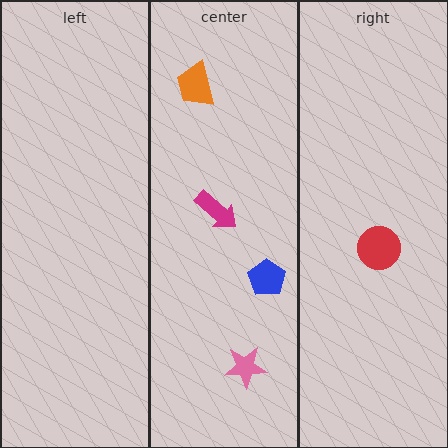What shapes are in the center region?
The pink star, the blue pentagon, the magenta arrow, the orange trapezoid.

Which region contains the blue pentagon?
The center region.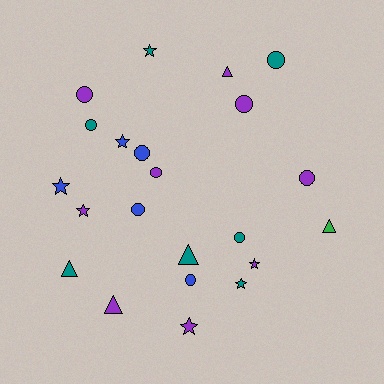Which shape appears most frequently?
Circle, with 10 objects.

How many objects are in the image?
There are 22 objects.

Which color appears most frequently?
Purple, with 9 objects.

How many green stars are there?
There are no green stars.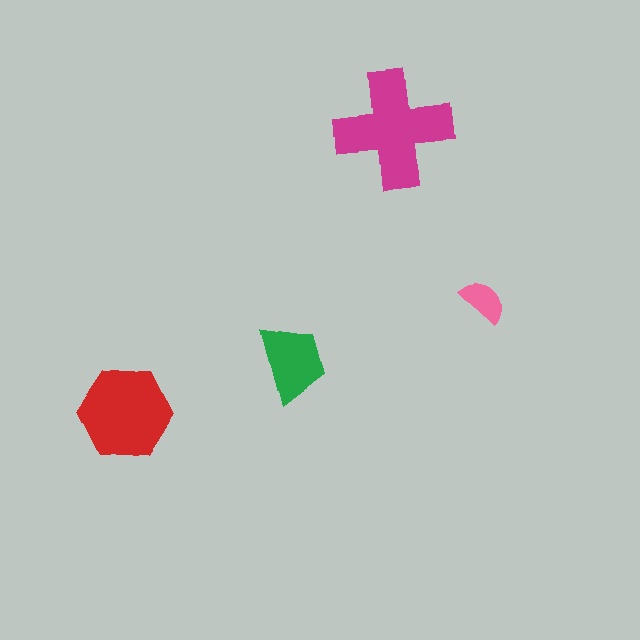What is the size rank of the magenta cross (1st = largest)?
1st.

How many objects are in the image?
There are 4 objects in the image.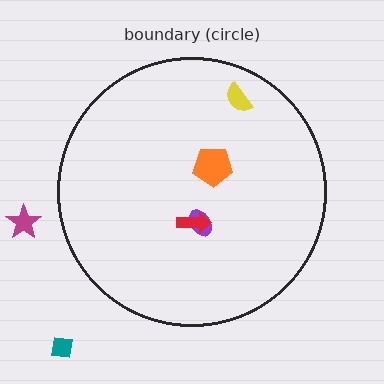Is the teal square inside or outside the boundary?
Outside.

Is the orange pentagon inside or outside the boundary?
Inside.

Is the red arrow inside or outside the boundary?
Inside.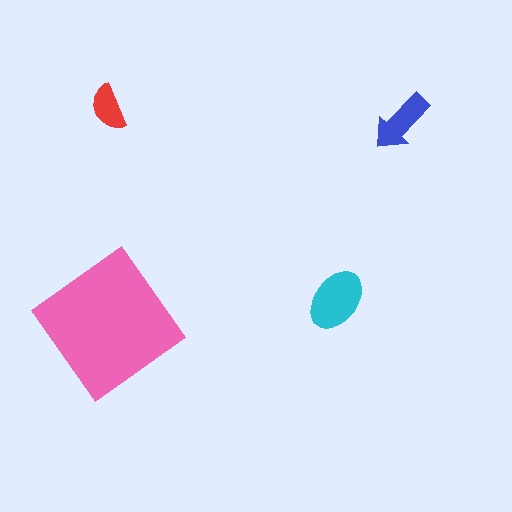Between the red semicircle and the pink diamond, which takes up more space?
The pink diamond.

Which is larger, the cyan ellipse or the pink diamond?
The pink diamond.